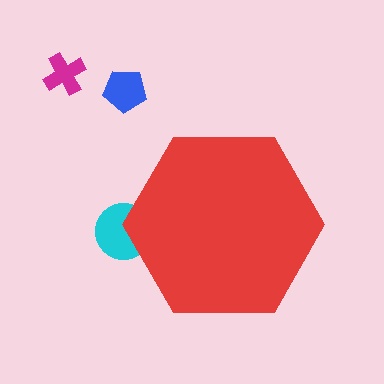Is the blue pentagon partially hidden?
No, the blue pentagon is fully visible.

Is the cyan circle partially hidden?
Yes, the cyan circle is partially hidden behind the red hexagon.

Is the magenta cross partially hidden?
No, the magenta cross is fully visible.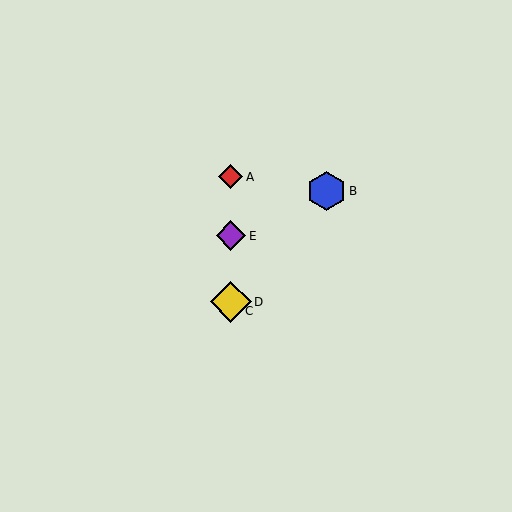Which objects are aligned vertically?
Objects A, C, D, E are aligned vertically.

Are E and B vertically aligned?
No, E is at x≈231 and B is at x≈326.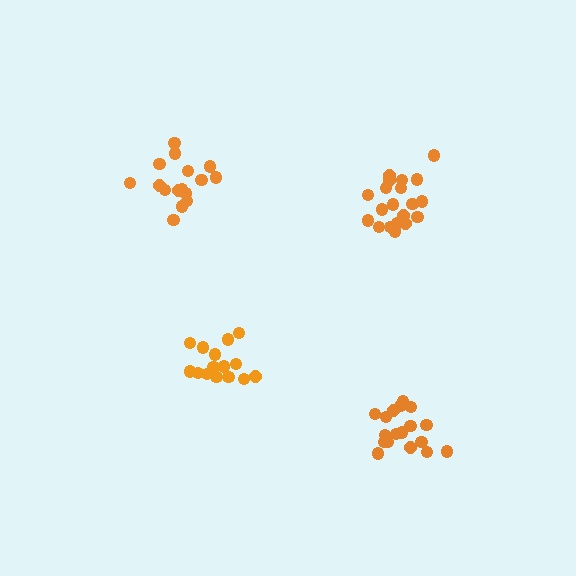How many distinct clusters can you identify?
There are 4 distinct clusters.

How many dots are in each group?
Group 1: 18 dots, Group 2: 20 dots, Group 3: 15 dots, Group 4: 16 dots (69 total).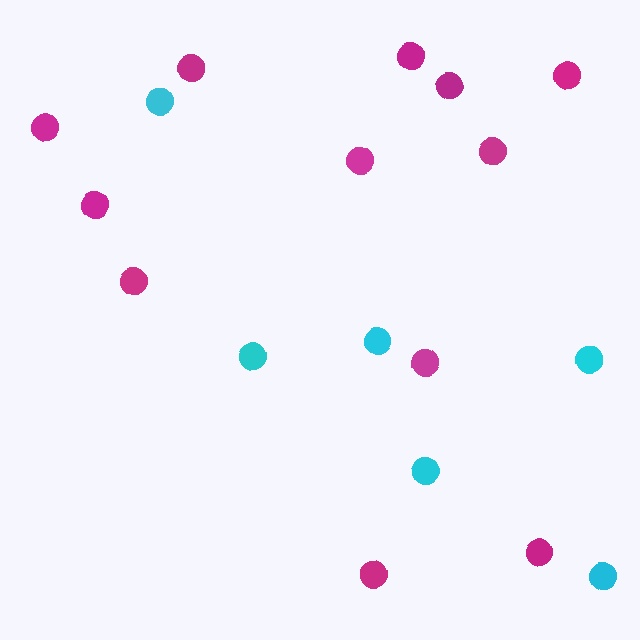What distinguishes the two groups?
There are 2 groups: one group of magenta circles (12) and one group of cyan circles (6).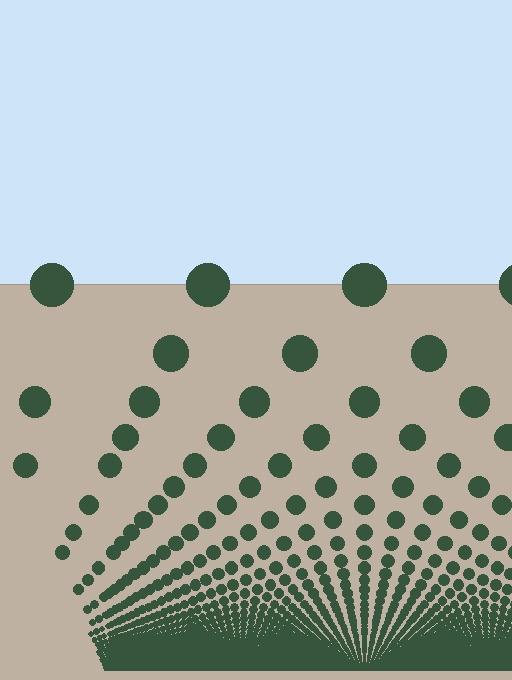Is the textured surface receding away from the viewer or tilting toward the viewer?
The surface appears to tilt toward the viewer. Texture elements get larger and sparser toward the top.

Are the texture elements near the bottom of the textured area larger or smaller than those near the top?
Smaller. The gradient is inverted — elements near the bottom are smaller and denser.